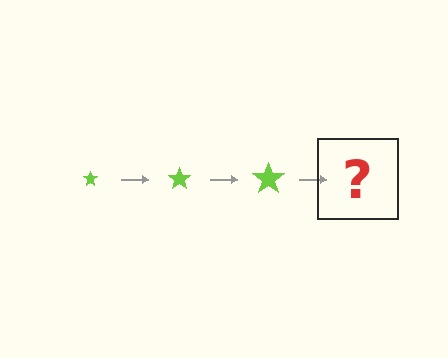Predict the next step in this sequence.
The next step is a lime star, larger than the previous one.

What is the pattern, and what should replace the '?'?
The pattern is that the star gets progressively larger each step. The '?' should be a lime star, larger than the previous one.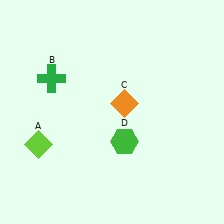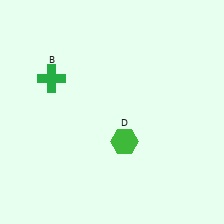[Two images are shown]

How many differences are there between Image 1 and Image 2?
There are 2 differences between the two images.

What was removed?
The lime diamond (A), the orange diamond (C) were removed in Image 2.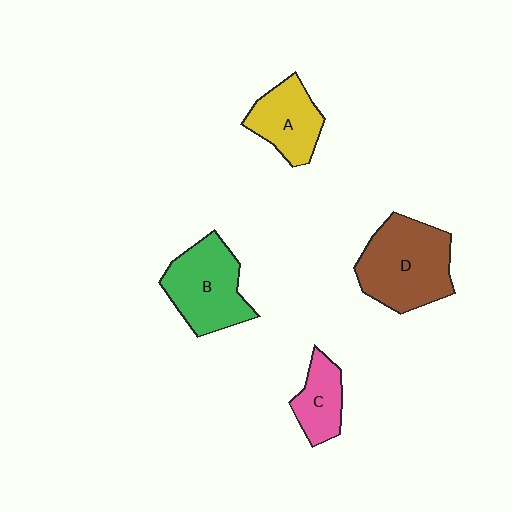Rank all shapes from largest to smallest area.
From largest to smallest: D (brown), B (green), A (yellow), C (pink).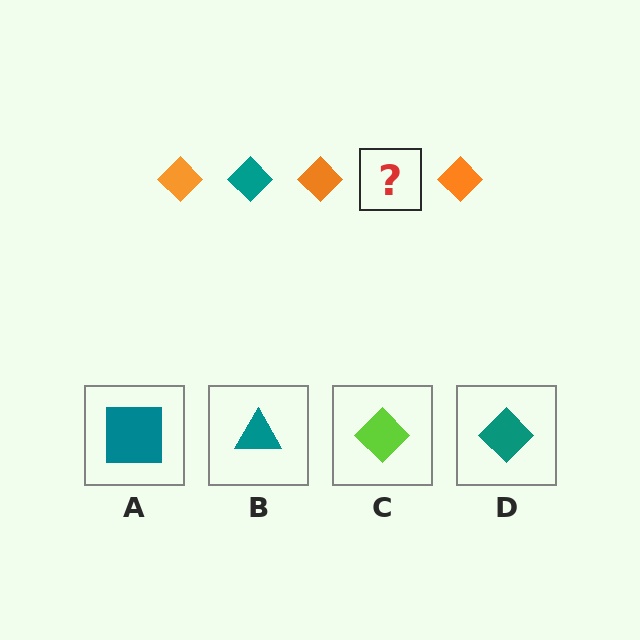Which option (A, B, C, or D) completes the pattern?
D.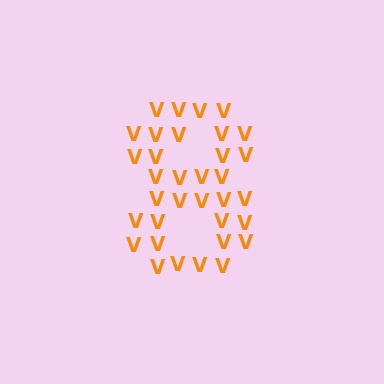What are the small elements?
The small elements are letter V's.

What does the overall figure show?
The overall figure shows the digit 8.